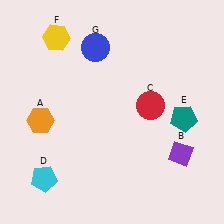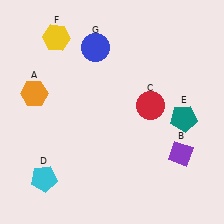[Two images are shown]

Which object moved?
The orange hexagon (A) moved up.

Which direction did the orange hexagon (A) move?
The orange hexagon (A) moved up.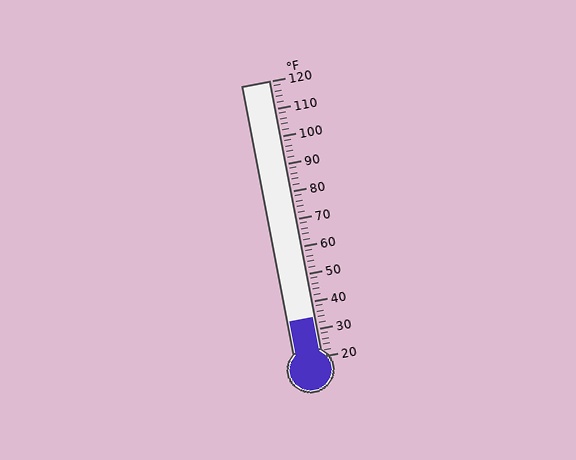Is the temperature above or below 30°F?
The temperature is above 30°F.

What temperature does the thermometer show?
The thermometer shows approximately 34°F.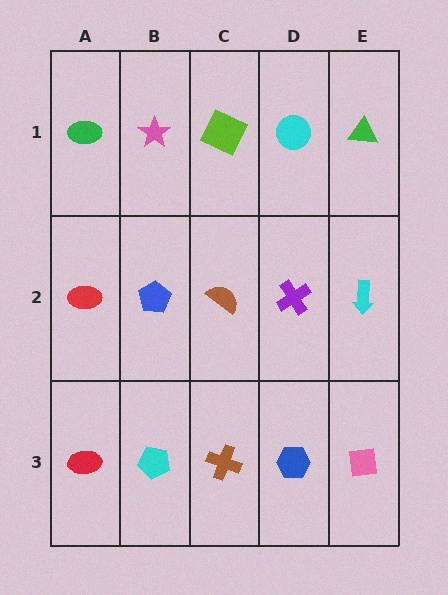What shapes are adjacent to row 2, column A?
A green ellipse (row 1, column A), a red ellipse (row 3, column A), a blue pentagon (row 2, column B).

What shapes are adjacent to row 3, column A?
A red ellipse (row 2, column A), a cyan pentagon (row 3, column B).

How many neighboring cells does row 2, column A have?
3.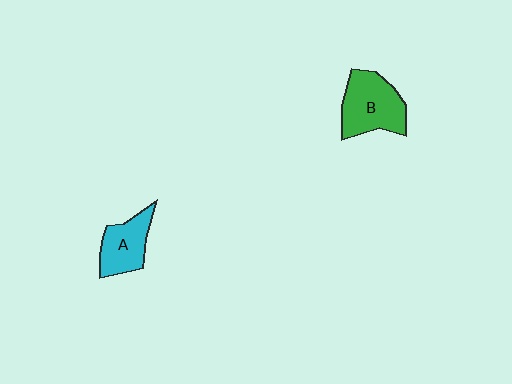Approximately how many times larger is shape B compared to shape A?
Approximately 1.4 times.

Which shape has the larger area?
Shape B (green).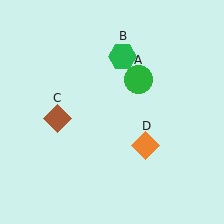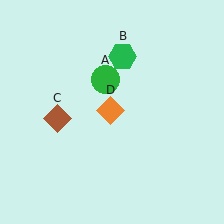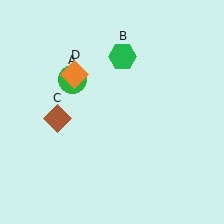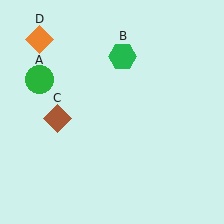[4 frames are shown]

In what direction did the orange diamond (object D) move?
The orange diamond (object D) moved up and to the left.